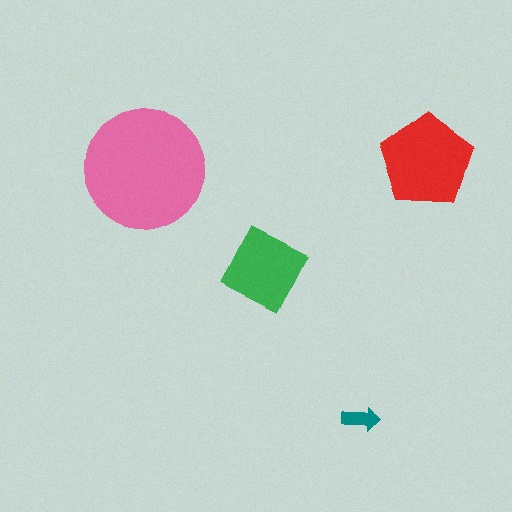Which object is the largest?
The pink circle.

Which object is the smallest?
The teal arrow.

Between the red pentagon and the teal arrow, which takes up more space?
The red pentagon.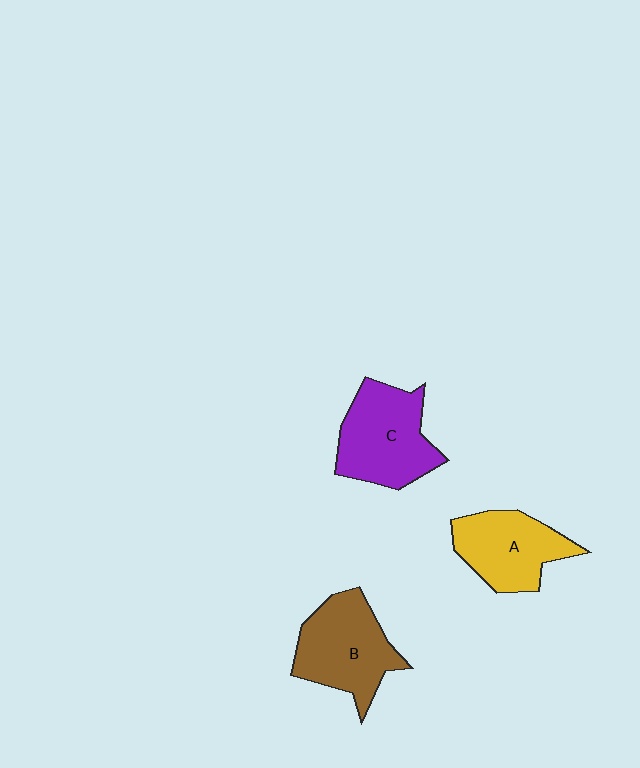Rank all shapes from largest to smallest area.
From largest to smallest: C (purple), B (brown), A (yellow).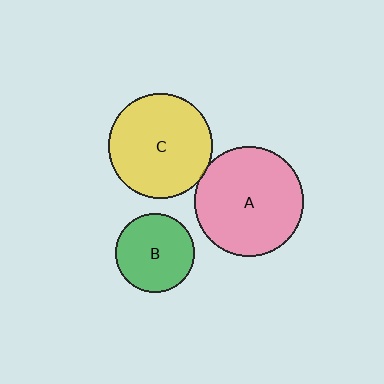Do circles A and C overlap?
Yes.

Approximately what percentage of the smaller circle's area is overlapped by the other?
Approximately 5%.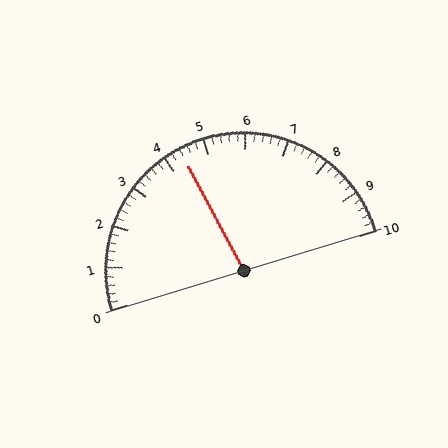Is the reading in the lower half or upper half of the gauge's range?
The reading is in the lower half of the range (0 to 10).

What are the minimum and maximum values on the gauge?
The gauge ranges from 0 to 10.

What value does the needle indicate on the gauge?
The needle indicates approximately 4.4.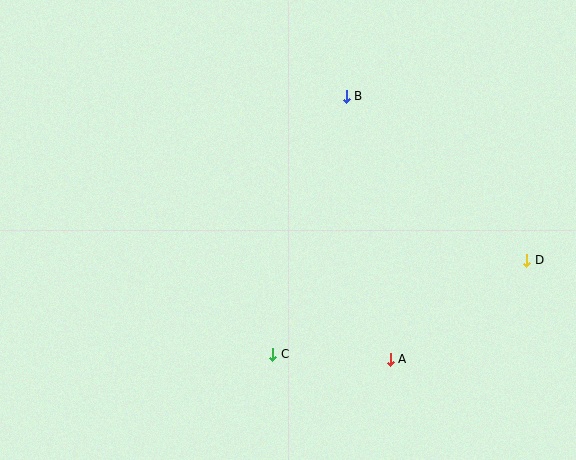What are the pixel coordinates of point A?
Point A is at (390, 359).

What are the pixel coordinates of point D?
Point D is at (527, 260).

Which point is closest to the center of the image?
Point C at (273, 354) is closest to the center.